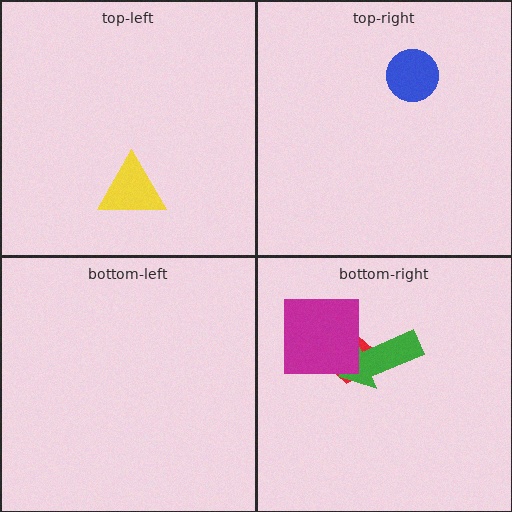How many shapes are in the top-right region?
1.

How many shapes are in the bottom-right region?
3.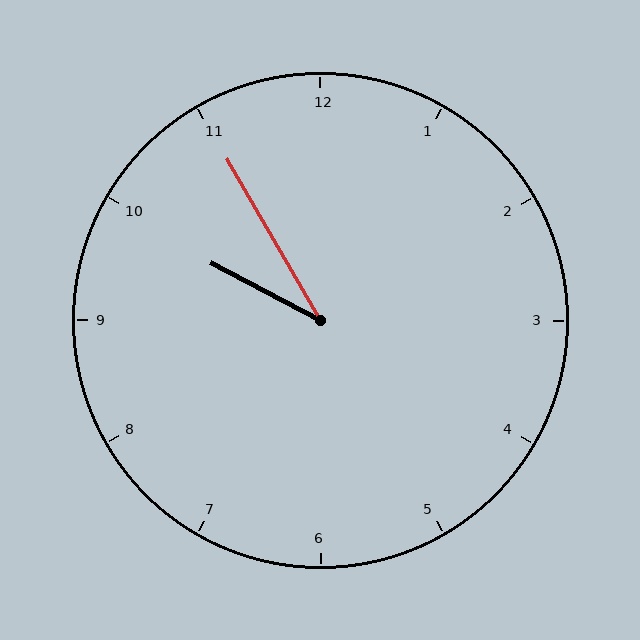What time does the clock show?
9:55.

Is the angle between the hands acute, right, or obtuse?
It is acute.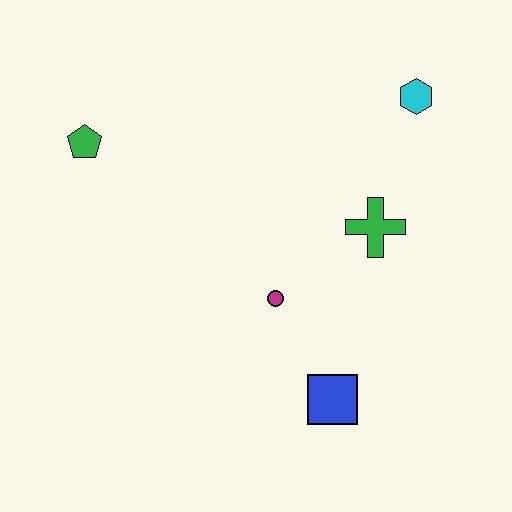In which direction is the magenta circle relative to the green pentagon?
The magenta circle is to the right of the green pentagon.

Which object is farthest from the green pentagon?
The blue square is farthest from the green pentagon.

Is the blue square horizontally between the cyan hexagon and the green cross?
No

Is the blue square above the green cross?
No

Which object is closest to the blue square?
The magenta circle is closest to the blue square.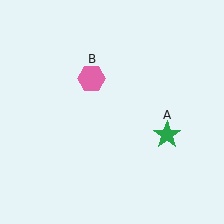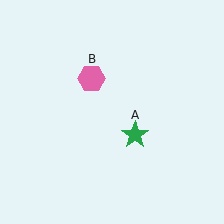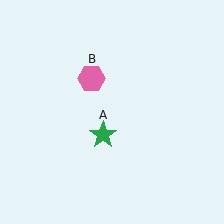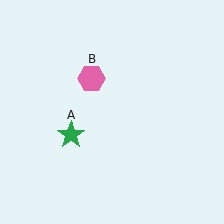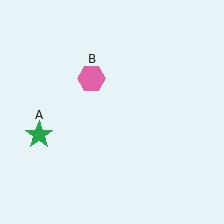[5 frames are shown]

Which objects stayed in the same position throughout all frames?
Pink hexagon (object B) remained stationary.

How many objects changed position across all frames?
1 object changed position: green star (object A).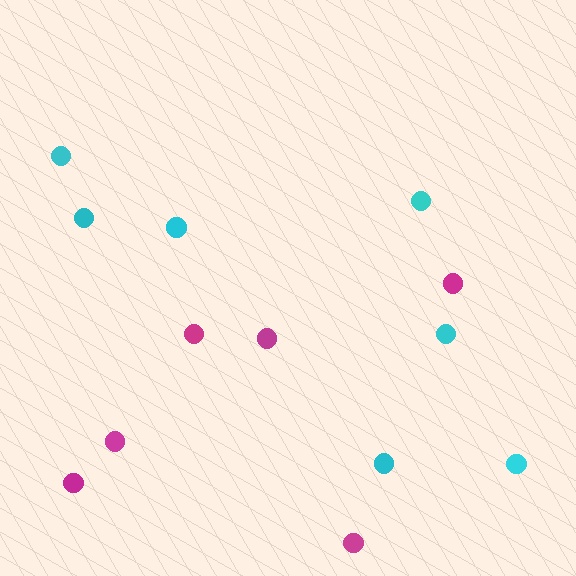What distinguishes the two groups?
There are 2 groups: one group of cyan circles (7) and one group of magenta circles (6).